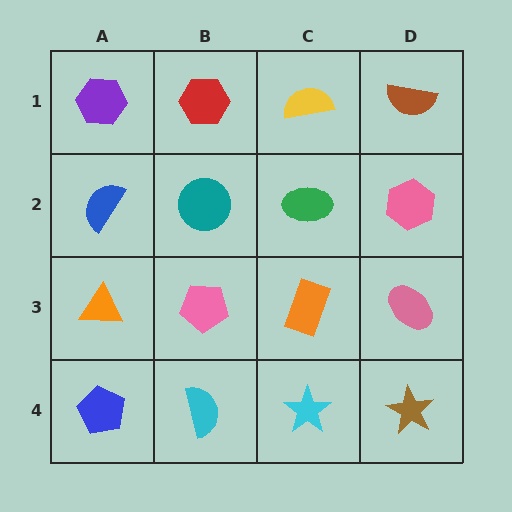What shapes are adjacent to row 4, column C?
An orange rectangle (row 3, column C), a cyan semicircle (row 4, column B), a brown star (row 4, column D).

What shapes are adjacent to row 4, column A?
An orange triangle (row 3, column A), a cyan semicircle (row 4, column B).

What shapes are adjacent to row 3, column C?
A green ellipse (row 2, column C), a cyan star (row 4, column C), a pink pentagon (row 3, column B), a pink ellipse (row 3, column D).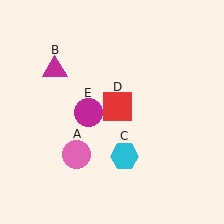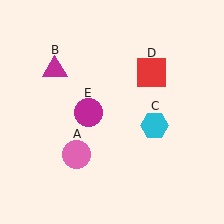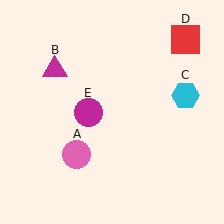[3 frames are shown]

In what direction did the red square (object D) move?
The red square (object D) moved up and to the right.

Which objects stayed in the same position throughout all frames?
Pink circle (object A) and magenta triangle (object B) and magenta circle (object E) remained stationary.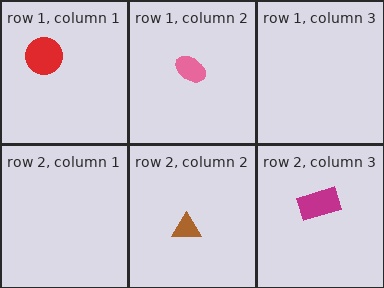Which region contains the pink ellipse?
The row 1, column 2 region.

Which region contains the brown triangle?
The row 2, column 2 region.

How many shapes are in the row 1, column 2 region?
1.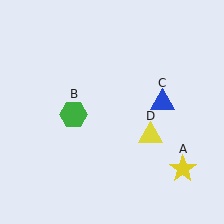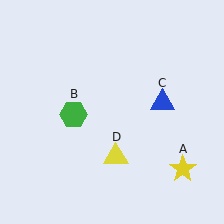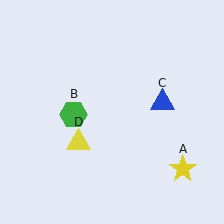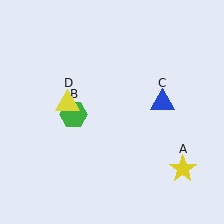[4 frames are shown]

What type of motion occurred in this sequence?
The yellow triangle (object D) rotated clockwise around the center of the scene.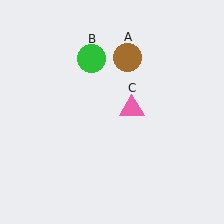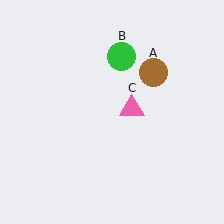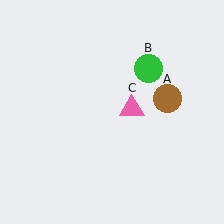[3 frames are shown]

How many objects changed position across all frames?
2 objects changed position: brown circle (object A), green circle (object B).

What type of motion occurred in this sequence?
The brown circle (object A), green circle (object B) rotated clockwise around the center of the scene.